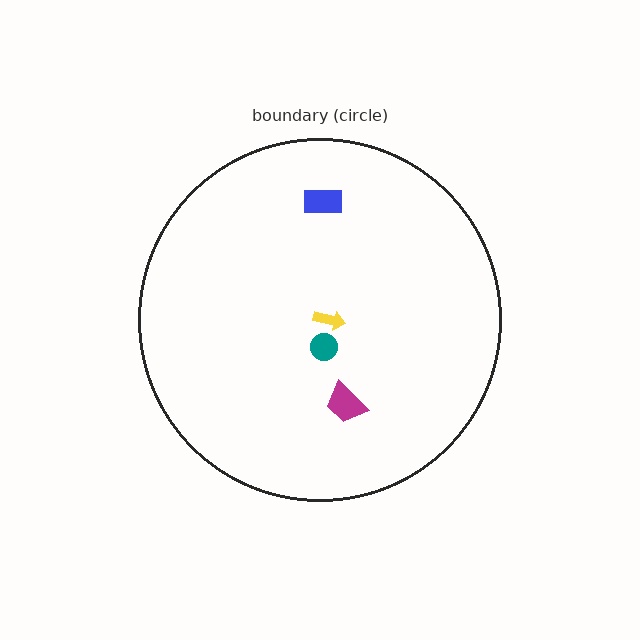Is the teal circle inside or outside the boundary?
Inside.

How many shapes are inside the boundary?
4 inside, 0 outside.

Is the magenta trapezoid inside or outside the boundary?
Inside.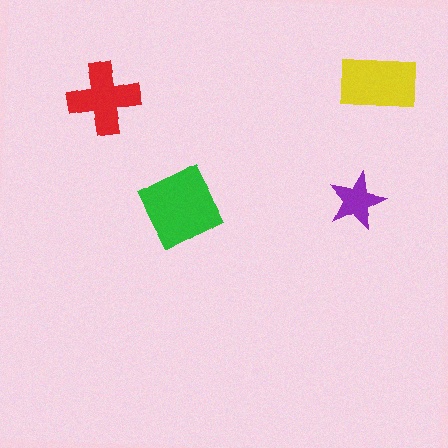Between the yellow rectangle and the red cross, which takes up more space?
The yellow rectangle.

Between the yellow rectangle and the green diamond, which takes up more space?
The green diamond.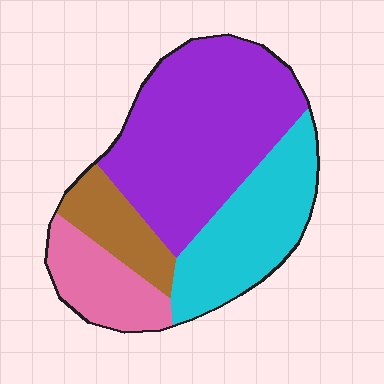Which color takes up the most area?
Purple, at roughly 45%.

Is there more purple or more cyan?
Purple.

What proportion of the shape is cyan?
Cyan covers 27% of the shape.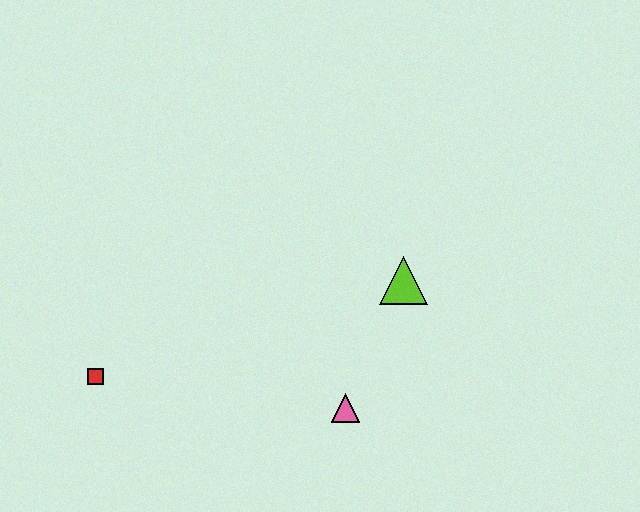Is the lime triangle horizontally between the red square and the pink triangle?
No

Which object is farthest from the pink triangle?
The red square is farthest from the pink triangle.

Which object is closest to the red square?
The pink triangle is closest to the red square.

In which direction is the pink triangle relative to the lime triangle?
The pink triangle is below the lime triangle.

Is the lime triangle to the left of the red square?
No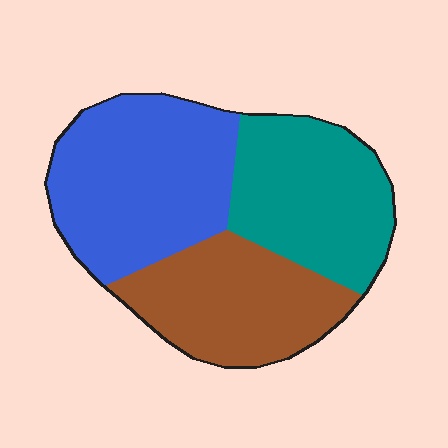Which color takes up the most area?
Blue, at roughly 40%.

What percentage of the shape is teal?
Teal takes up about one third (1/3) of the shape.